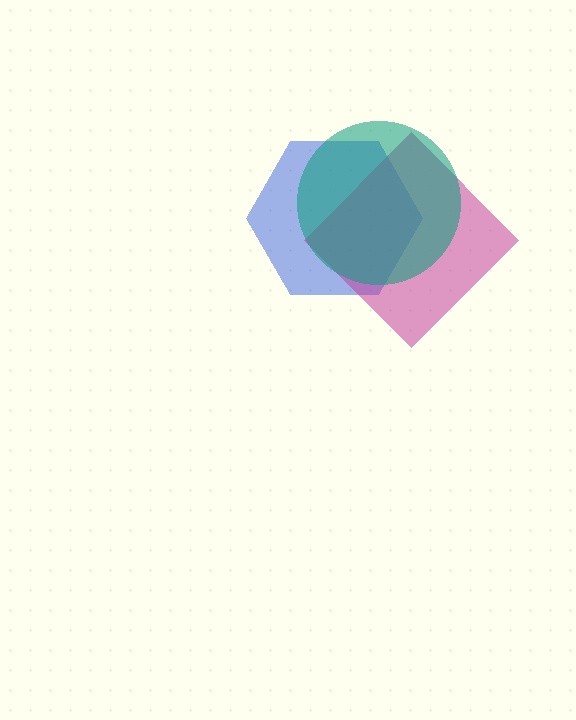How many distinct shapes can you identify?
There are 3 distinct shapes: a blue hexagon, a magenta diamond, a teal circle.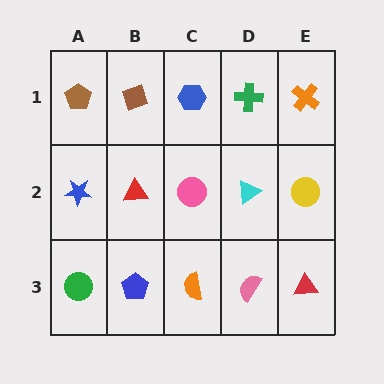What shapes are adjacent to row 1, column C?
A pink circle (row 2, column C), a brown diamond (row 1, column B), a green cross (row 1, column D).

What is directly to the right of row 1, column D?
An orange cross.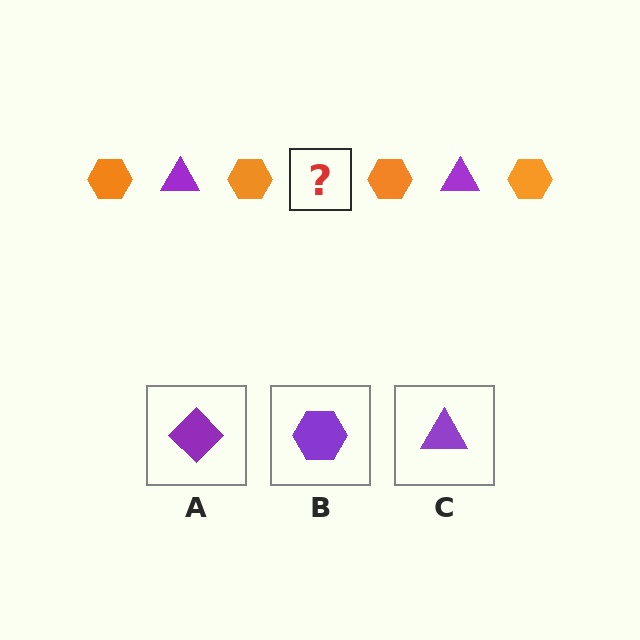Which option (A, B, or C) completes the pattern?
C.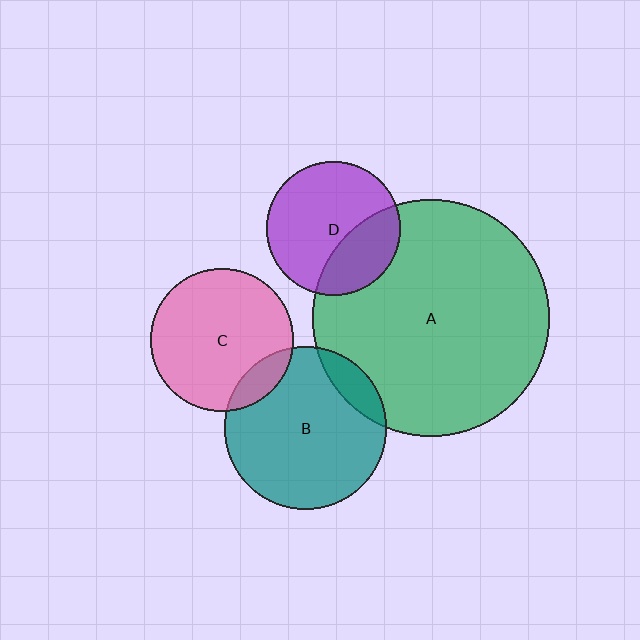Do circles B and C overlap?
Yes.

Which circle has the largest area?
Circle A (green).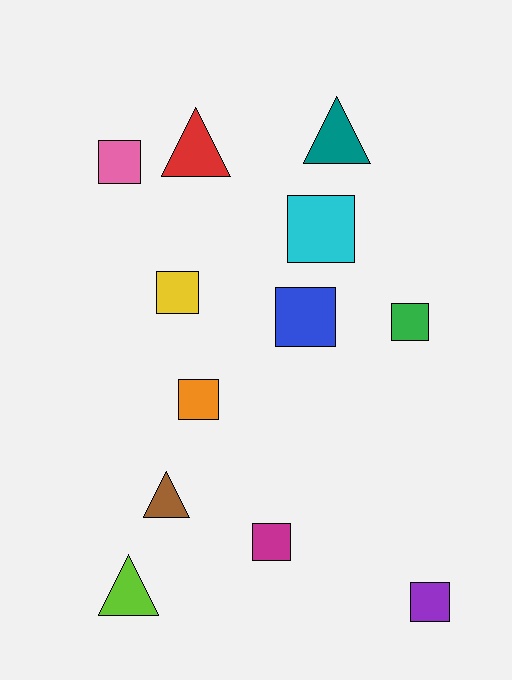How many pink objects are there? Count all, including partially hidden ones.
There is 1 pink object.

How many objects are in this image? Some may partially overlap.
There are 12 objects.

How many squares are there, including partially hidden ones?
There are 8 squares.